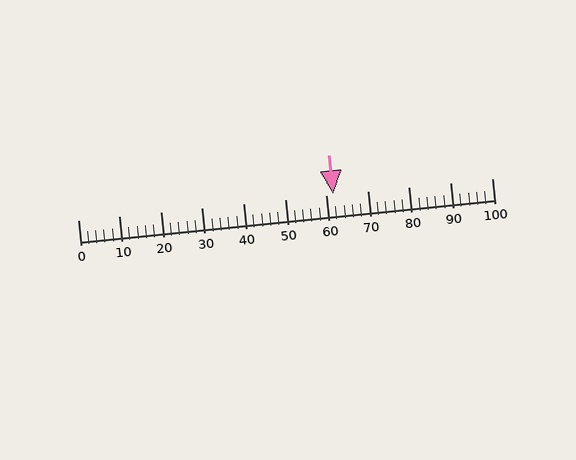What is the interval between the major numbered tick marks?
The major tick marks are spaced 10 units apart.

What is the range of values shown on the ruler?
The ruler shows values from 0 to 100.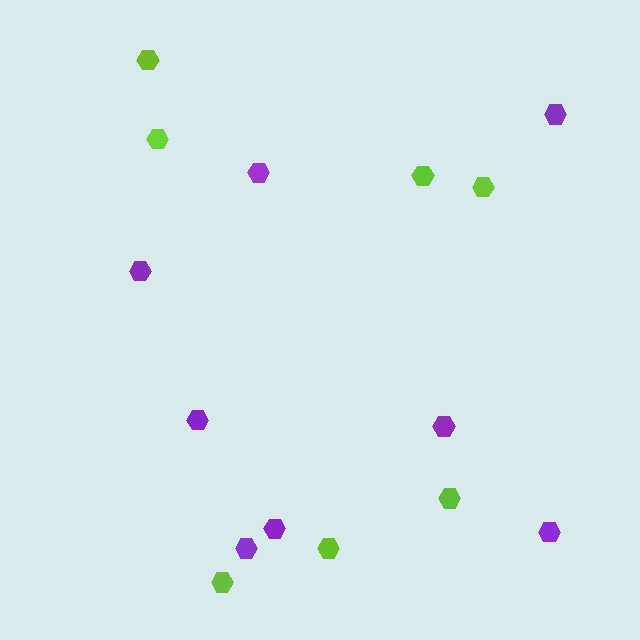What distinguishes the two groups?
There are 2 groups: one group of lime hexagons (7) and one group of purple hexagons (8).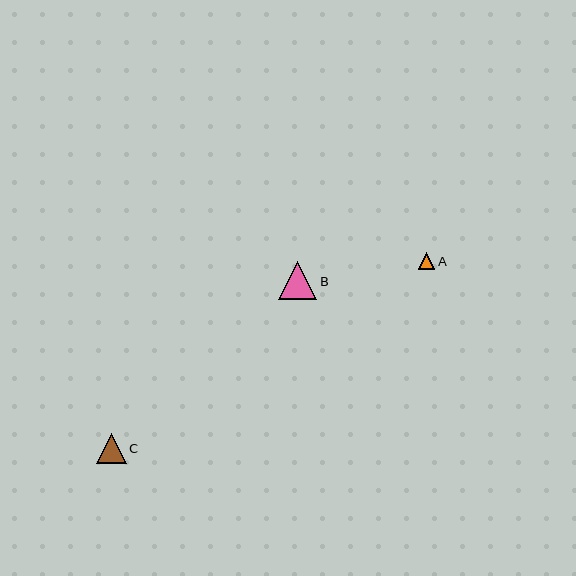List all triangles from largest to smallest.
From largest to smallest: B, C, A.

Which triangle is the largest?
Triangle B is the largest with a size of approximately 38 pixels.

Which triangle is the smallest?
Triangle A is the smallest with a size of approximately 17 pixels.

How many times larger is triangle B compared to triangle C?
Triangle B is approximately 1.3 times the size of triangle C.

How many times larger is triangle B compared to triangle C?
Triangle B is approximately 1.3 times the size of triangle C.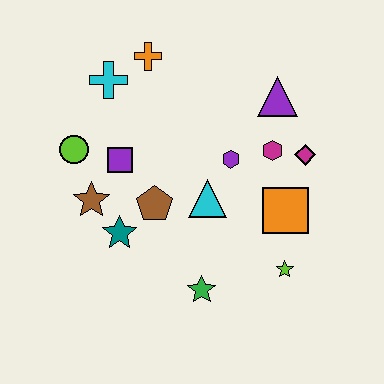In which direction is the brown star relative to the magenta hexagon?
The brown star is to the left of the magenta hexagon.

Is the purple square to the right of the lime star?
No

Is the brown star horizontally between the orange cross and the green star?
No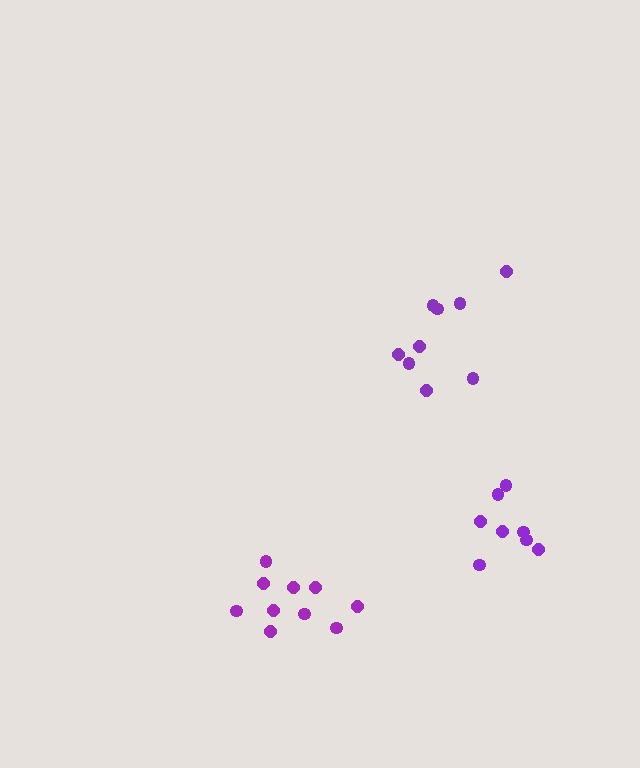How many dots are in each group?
Group 1: 10 dots, Group 2: 9 dots, Group 3: 8 dots (27 total).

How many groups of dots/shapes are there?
There are 3 groups.